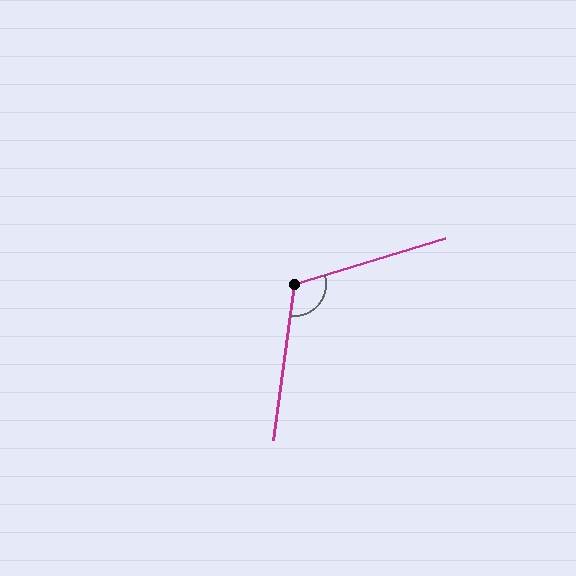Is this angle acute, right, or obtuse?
It is obtuse.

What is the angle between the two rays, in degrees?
Approximately 115 degrees.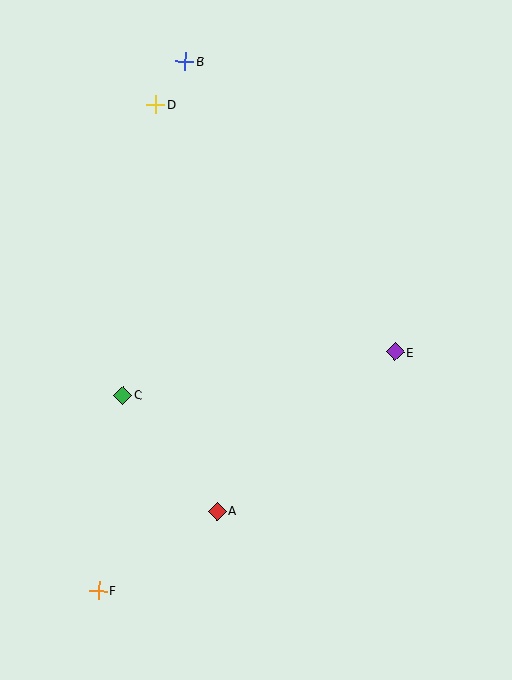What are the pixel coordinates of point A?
Point A is at (217, 511).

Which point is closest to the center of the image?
Point E at (395, 352) is closest to the center.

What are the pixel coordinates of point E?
Point E is at (395, 352).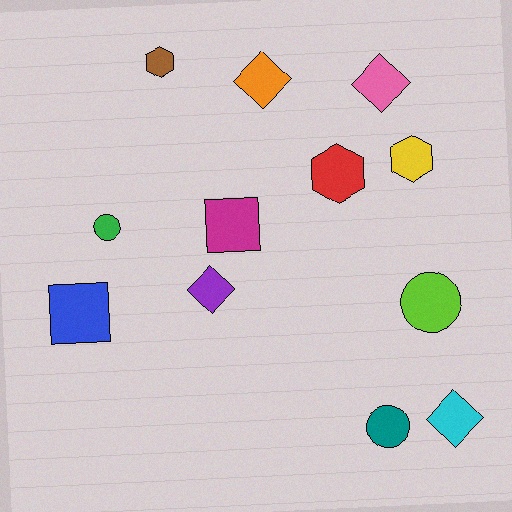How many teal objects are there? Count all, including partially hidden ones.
There is 1 teal object.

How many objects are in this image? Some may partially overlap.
There are 12 objects.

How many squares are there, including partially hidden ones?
There are 2 squares.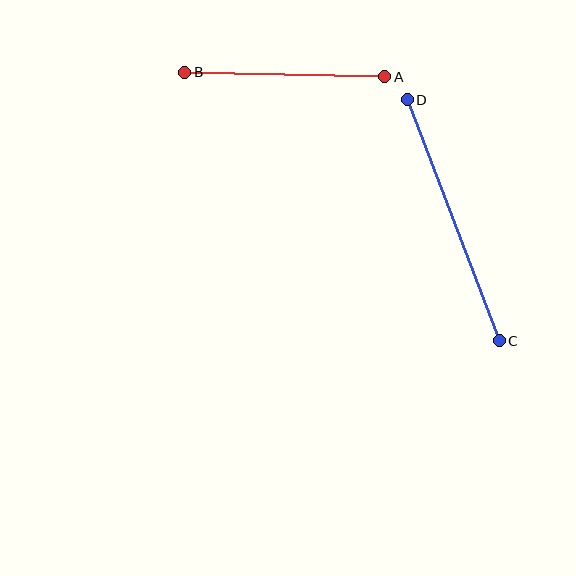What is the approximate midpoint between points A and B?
The midpoint is at approximately (285, 74) pixels.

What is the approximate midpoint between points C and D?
The midpoint is at approximately (453, 220) pixels.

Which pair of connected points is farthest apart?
Points C and D are farthest apart.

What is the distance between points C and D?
The distance is approximately 258 pixels.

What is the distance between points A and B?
The distance is approximately 200 pixels.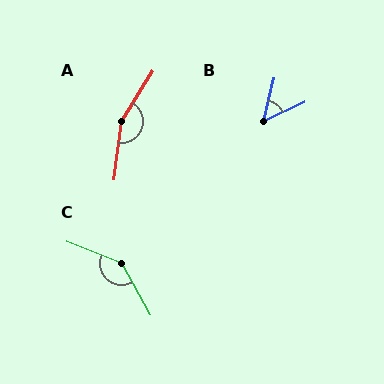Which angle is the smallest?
B, at approximately 51 degrees.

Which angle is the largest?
A, at approximately 156 degrees.